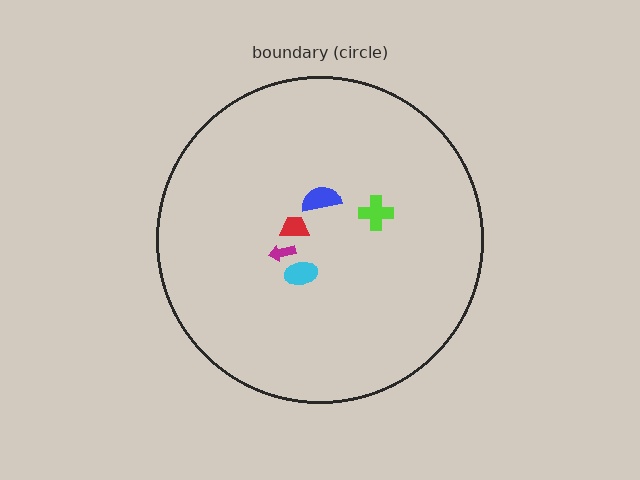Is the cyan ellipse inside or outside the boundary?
Inside.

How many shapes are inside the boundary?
5 inside, 0 outside.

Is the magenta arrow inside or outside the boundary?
Inside.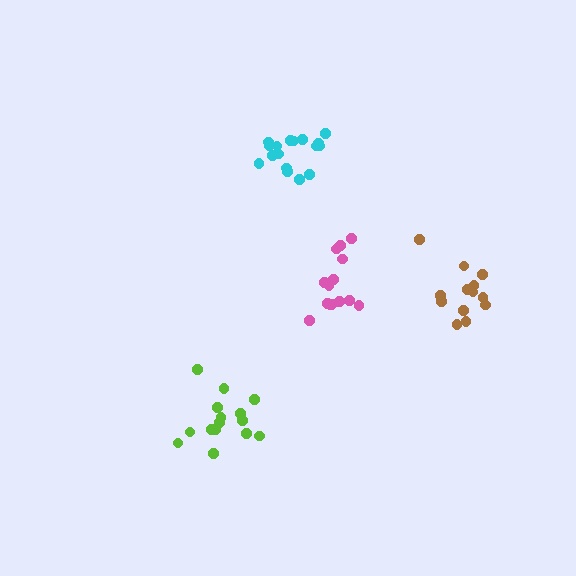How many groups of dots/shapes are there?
There are 4 groups.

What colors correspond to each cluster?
The clusters are colored: lime, pink, brown, cyan.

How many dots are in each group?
Group 1: 15 dots, Group 2: 14 dots, Group 3: 13 dots, Group 4: 17 dots (59 total).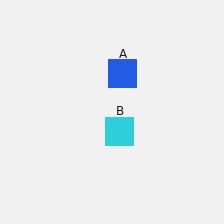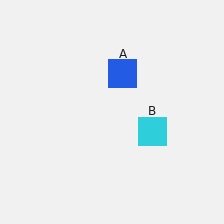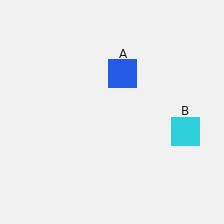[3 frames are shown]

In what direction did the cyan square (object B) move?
The cyan square (object B) moved right.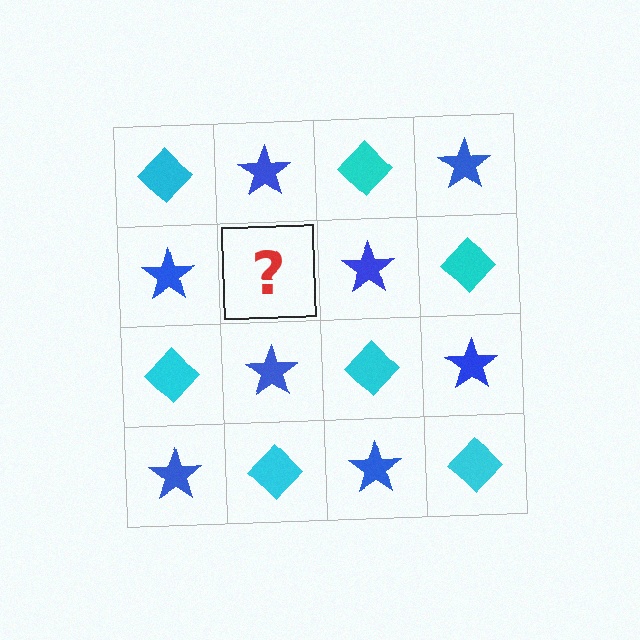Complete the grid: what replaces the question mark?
The question mark should be replaced with a cyan diamond.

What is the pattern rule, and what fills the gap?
The rule is that it alternates cyan diamond and blue star in a checkerboard pattern. The gap should be filled with a cyan diamond.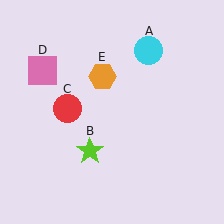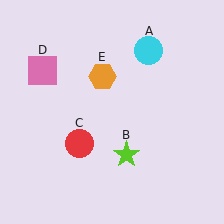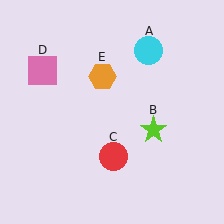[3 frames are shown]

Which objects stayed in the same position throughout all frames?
Cyan circle (object A) and pink square (object D) and orange hexagon (object E) remained stationary.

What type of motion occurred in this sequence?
The lime star (object B), red circle (object C) rotated counterclockwise around the center of the scene.